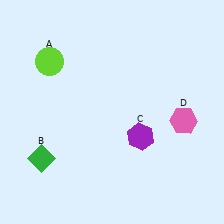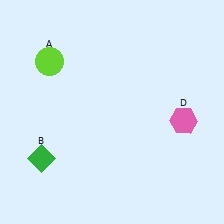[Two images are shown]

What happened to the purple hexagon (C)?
The purple hexagon (C) was removed in Image 2. It was in the bottom-right area of Image 1.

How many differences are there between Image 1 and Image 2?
There is 1 difference between the two images.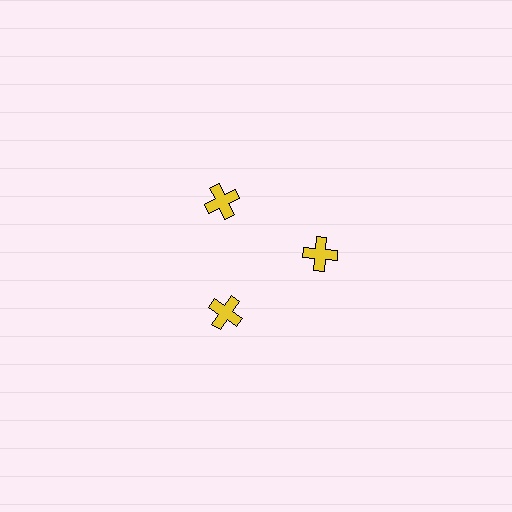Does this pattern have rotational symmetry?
Yes, this pattern has 3-fold rotational symmetry. It looks the same after rotating 120 degrees around the center.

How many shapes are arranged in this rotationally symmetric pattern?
There are 3 shapes, arranged in 3 groups of 1.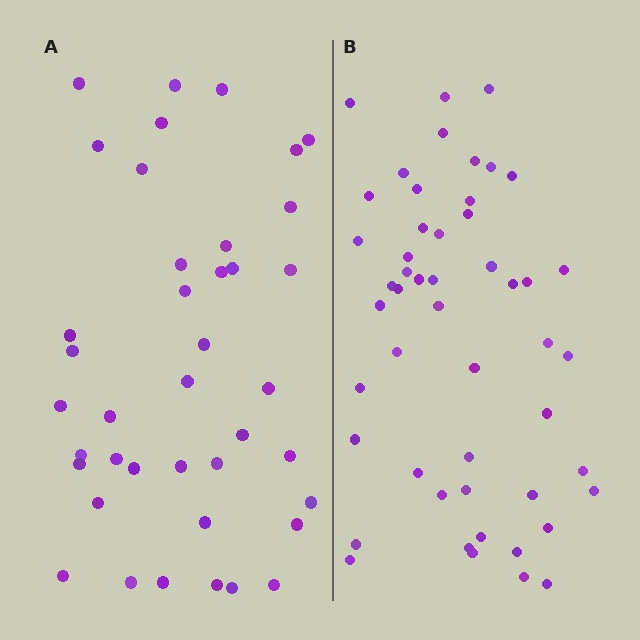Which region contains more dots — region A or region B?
Region B (the right region) has more dots.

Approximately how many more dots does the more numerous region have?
Region B has roughly 10 or so more dots than region A.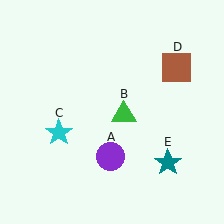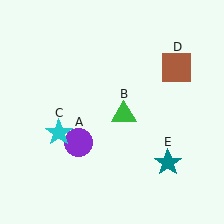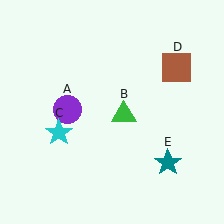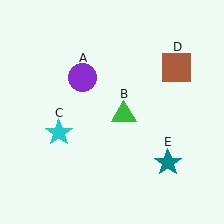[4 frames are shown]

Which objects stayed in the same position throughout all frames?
Green triangle (object B) and cyan star (object C) and brown square (object D) and teal star (object E) remained stationary.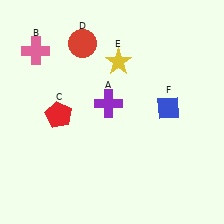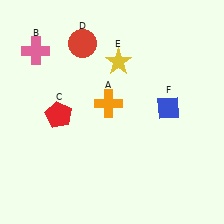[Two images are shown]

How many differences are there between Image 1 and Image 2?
There is 1 difference between the two images.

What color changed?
The cross (A) changed from purple in Image 1 to orange in Image 2.